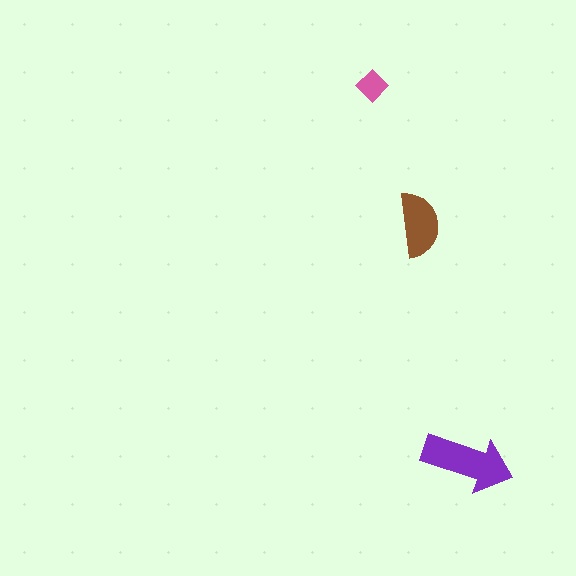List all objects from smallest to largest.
The pink diamond, the brown semicircle, the purple arrow.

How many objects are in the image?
There are 3 objects in the image.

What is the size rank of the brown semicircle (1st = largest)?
2nd.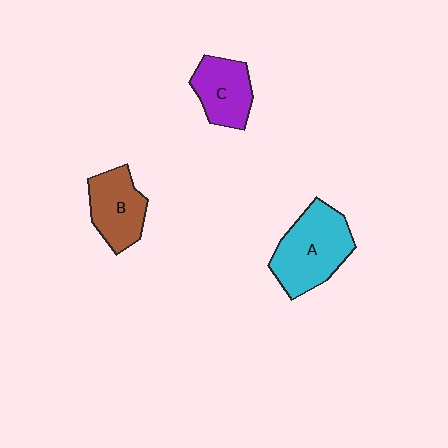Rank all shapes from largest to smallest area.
From largest to smallest: A (cyan), B (brown), C (purple).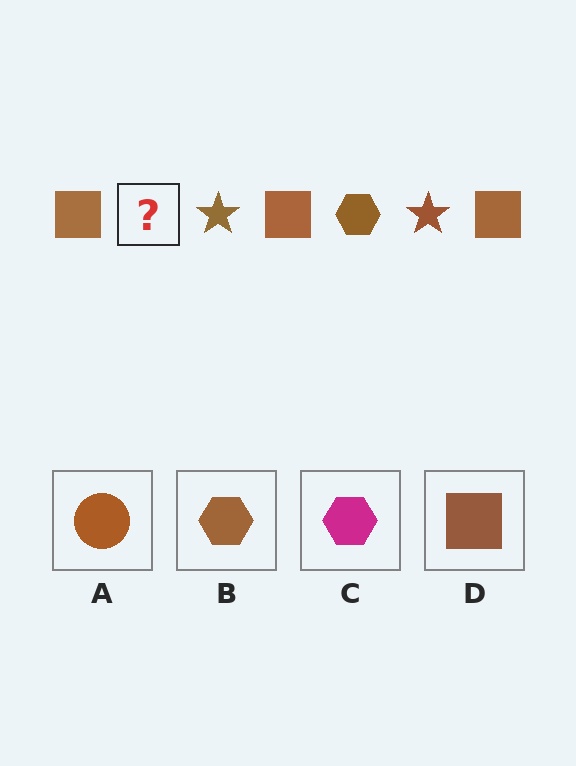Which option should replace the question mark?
Option B.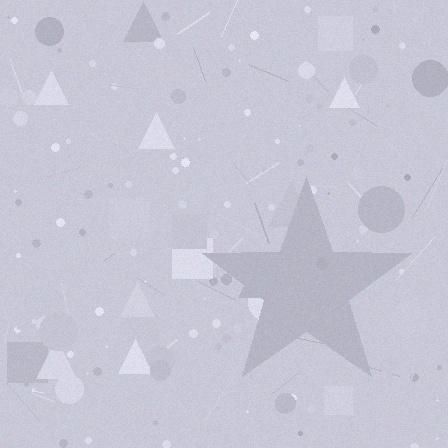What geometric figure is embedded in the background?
A star is embedded in the background.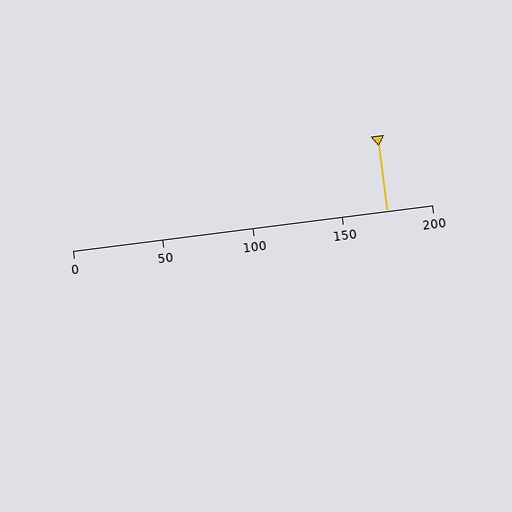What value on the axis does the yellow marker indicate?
The marker indicates approximately 175.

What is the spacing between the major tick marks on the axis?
The major ticks are spaced 50 apart.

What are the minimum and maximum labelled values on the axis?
The axis runs from 0 to 200.